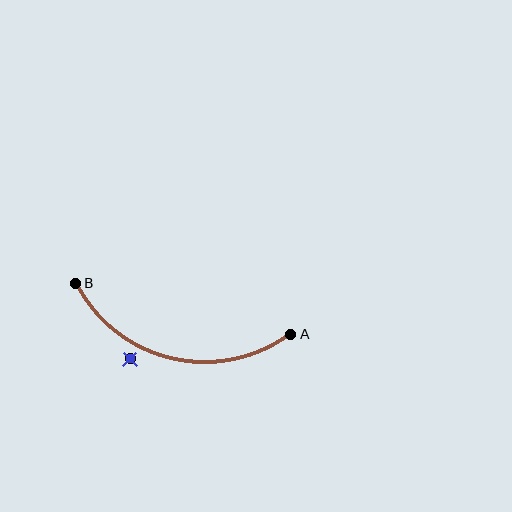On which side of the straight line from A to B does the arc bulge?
The arc bulges below the straight line connecting A and B.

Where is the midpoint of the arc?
The arc midpoint is the point on the curve farthest from the straight line joining A and B. It sits below that line.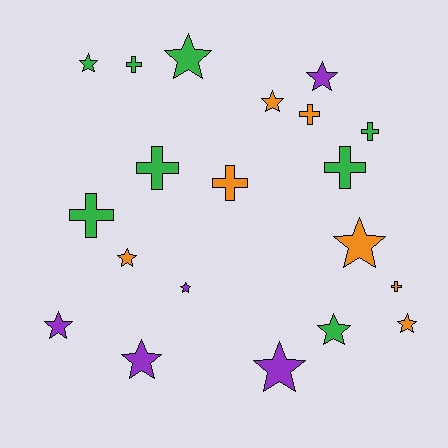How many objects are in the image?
There are 20 objects.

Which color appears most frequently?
Green, with 8 objects.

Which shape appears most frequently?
Star, with 12 objects.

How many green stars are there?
There are 3 green stars.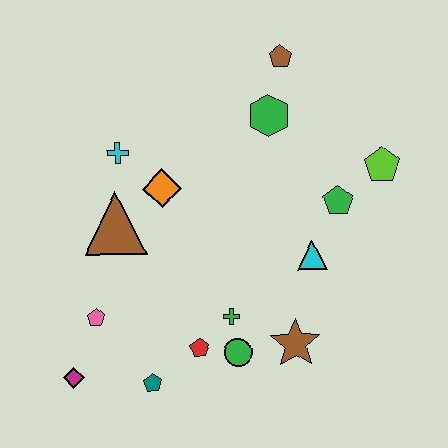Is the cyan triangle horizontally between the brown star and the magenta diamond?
No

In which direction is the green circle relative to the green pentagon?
The green circle is below the green pentagon.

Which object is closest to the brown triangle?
The orange diamond is closest to the brown triangle.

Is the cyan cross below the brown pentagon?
Yes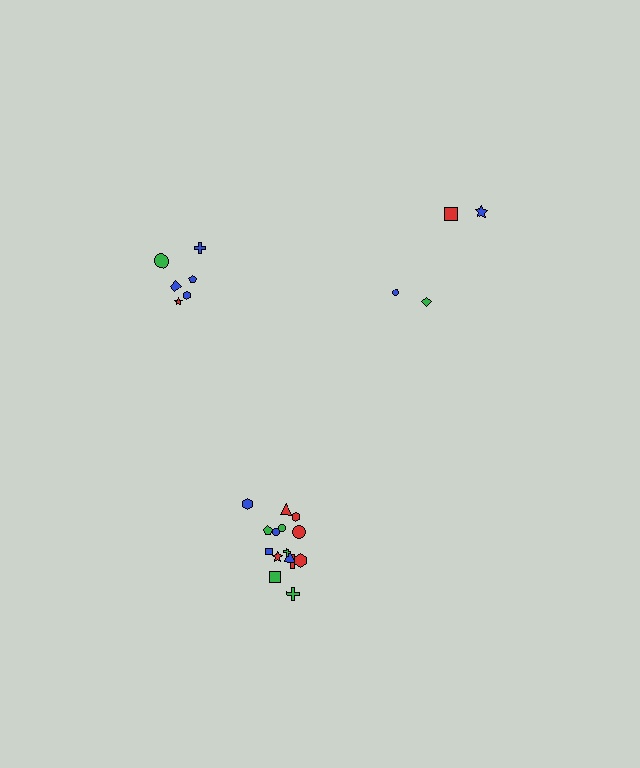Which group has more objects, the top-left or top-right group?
The top-left group.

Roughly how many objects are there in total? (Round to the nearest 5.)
Roughly 25 objects in total.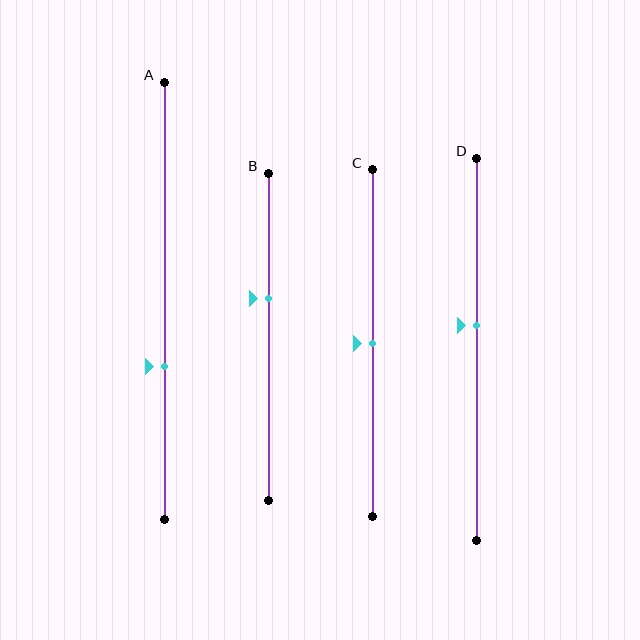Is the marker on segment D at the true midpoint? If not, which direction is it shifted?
No, the marker on segment D is shifted upward by about 6% of the segment length.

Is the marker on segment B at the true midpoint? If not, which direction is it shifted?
No, the marker on segment B is shifted upward by about 12% of the segment length.